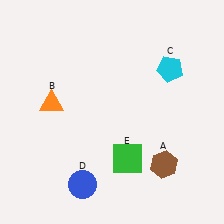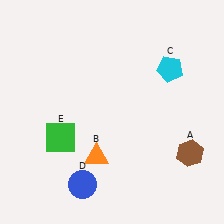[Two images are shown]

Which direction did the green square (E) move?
The green square (E) moved left.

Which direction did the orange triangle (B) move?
The orange triangle (B) moved down.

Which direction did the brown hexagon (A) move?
The brown hexagon (A) moved right.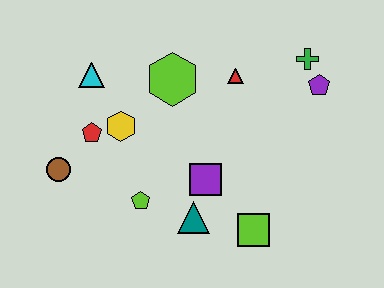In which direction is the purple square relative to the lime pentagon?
The purple square is to the right of the lime pentagon.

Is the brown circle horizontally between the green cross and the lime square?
No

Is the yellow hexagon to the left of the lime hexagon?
Yes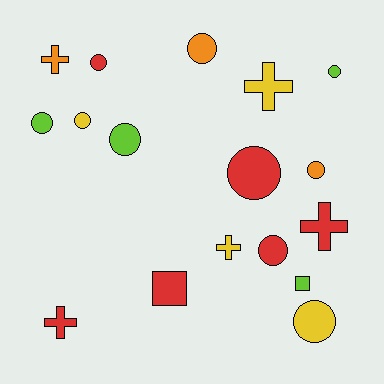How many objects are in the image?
There are 17 objects.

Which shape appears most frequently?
Circle, with 10 objects.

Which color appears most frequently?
Red, with 6 objects.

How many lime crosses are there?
There are no lime crosses.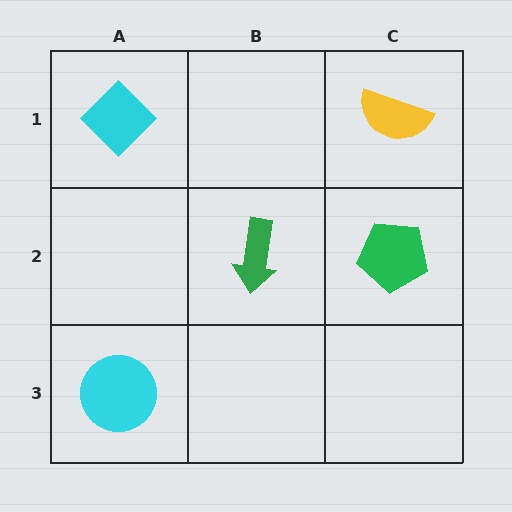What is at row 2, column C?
A green pentagon.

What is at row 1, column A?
A cyan diamond.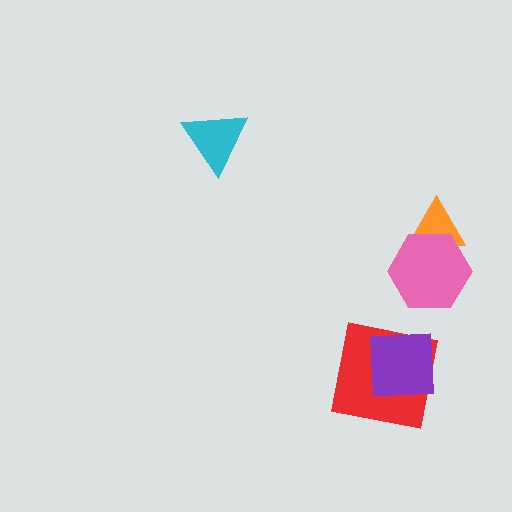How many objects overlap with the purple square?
1 object overlaps with the purple square.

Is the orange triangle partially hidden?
Yes, it is partially covered by another shape.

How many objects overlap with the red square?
1 object overlaps with the red square.